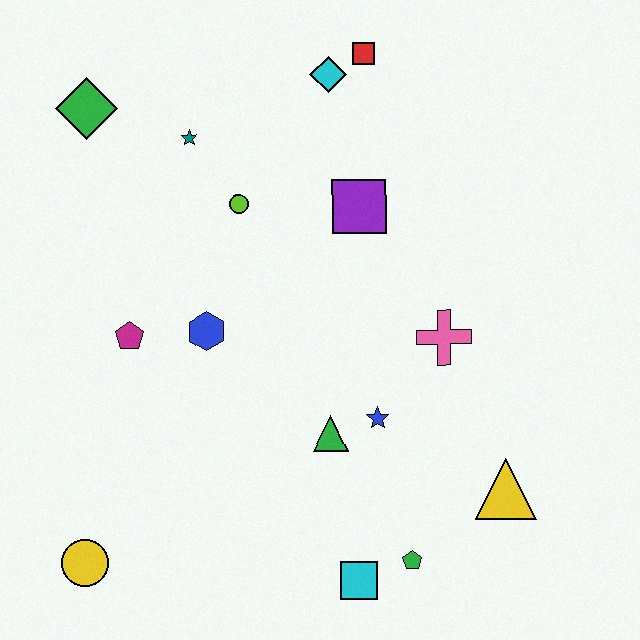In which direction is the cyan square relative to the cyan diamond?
The cyan square is below the cyan diamond.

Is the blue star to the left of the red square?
No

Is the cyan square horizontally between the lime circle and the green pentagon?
Yes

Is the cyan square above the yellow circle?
No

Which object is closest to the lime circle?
The teal star is closest to the lime circle.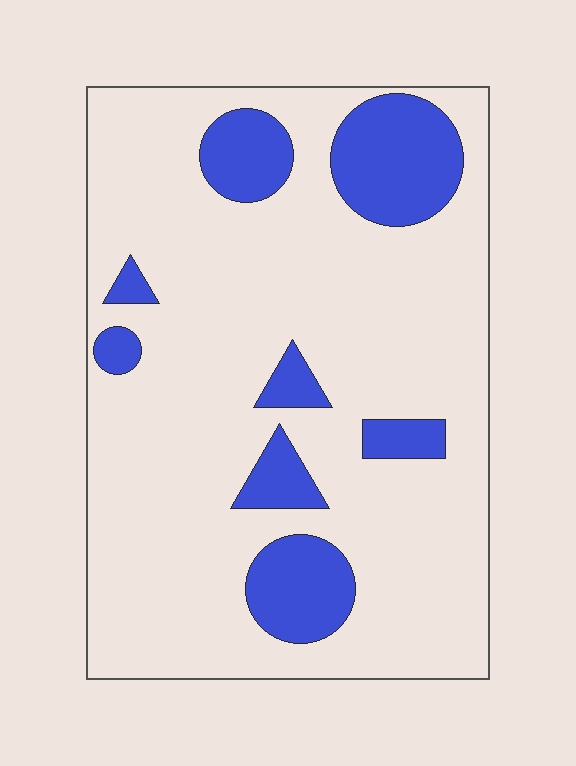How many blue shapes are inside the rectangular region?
8.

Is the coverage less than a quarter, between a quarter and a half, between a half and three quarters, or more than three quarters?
Less than a quarter.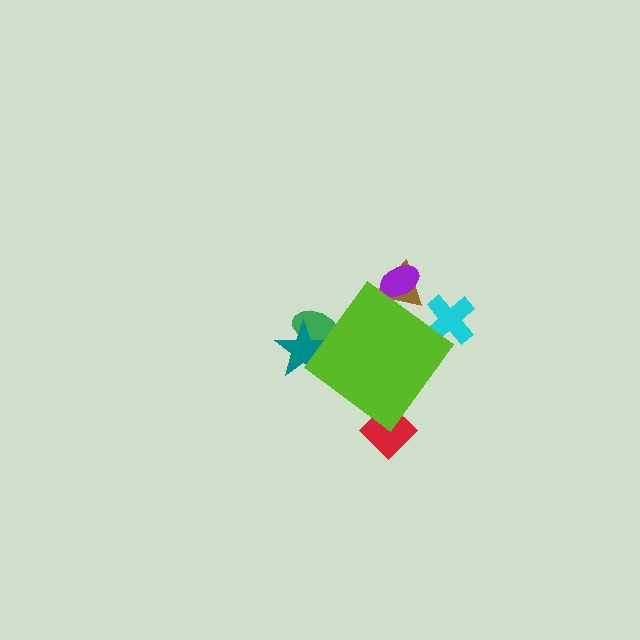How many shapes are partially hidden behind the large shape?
6 shapes are partially hidden.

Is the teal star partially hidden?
Yes, the teal star is partially hidden behind the lime diamond.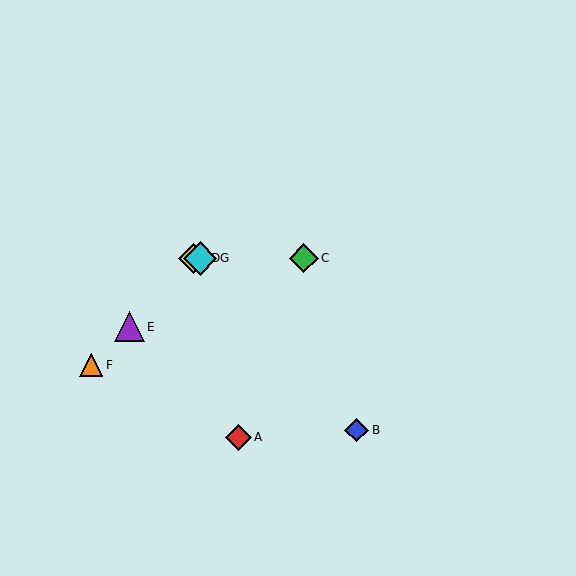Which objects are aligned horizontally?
Objects C, D, G are aligned horizontally.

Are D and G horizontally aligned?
Yes, both are at y≈258.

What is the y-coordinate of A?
Object A is at y≈437.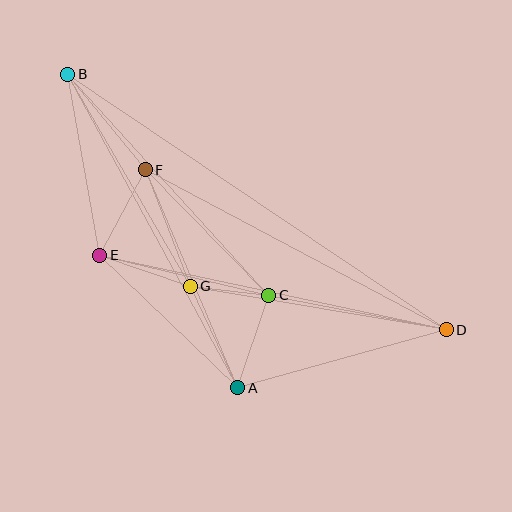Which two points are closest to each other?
Points C and G are closest to each other.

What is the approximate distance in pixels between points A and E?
The distance between A and E is approximately 191 pixels.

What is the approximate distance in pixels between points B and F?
The distance between B and F is approximately 123 pixels.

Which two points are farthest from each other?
Points B and D are farthest from each other.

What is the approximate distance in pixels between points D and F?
The distance between D and F is approximately 341 pixels.